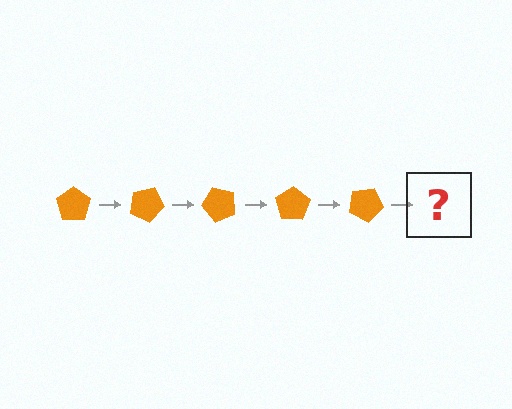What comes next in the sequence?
The next element should be an orange pentagon rotated 125 degrees.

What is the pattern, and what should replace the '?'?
The pattern is that the pentagon rotates 25 degrees each step. The '?' should be an orange pentagon rotated 125 degrees.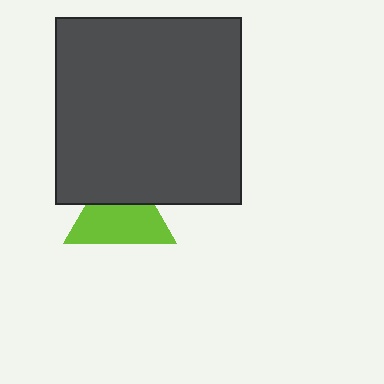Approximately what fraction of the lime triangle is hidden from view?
Roughly 38% of the lime triangle is hidden behind the dark gray square.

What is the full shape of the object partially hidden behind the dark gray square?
The partially hidden object is a lime triangle.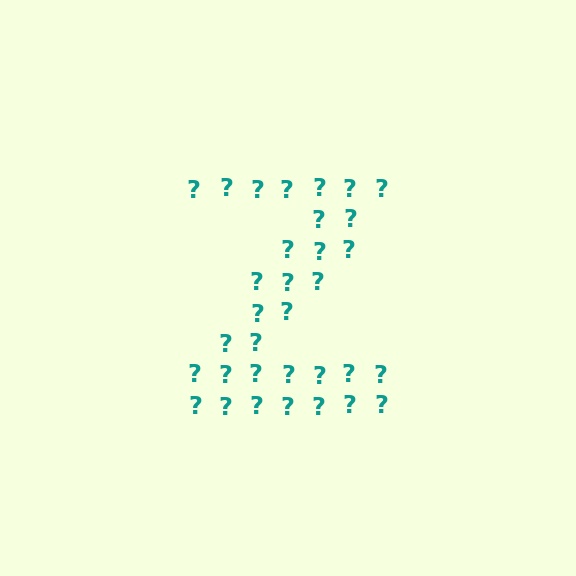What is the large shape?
The large shape is the letter Z.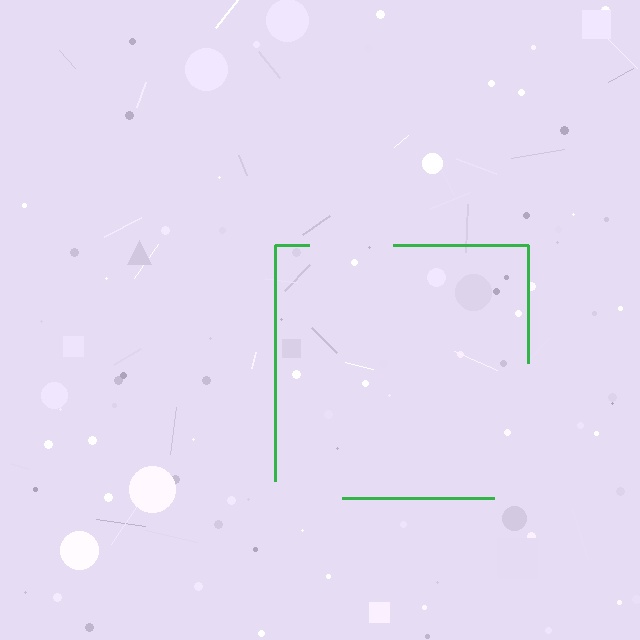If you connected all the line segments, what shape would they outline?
They would outline a square.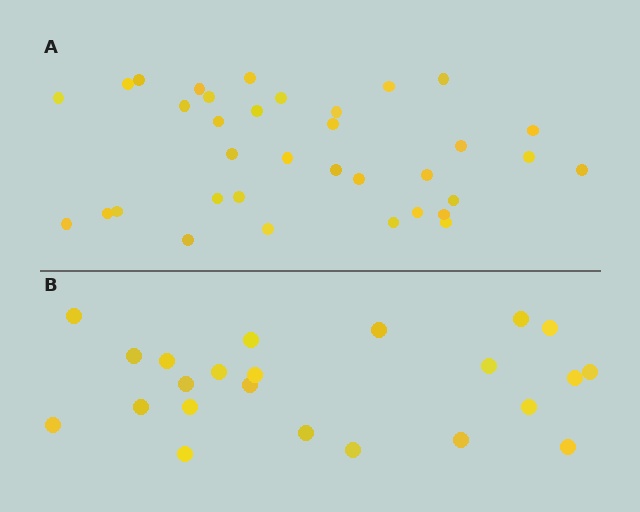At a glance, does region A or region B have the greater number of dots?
Region A (the top region) has more dots.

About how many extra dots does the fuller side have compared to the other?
Region A has roughly 12 or so more dots than region B.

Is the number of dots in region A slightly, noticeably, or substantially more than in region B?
Region A has substantially more. The ratio is roughly 1.5 to 1.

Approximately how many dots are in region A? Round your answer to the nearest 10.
About 40 dots. (The exact count is 35, which rounds to 40.)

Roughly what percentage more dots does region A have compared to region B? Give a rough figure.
About 50% more.